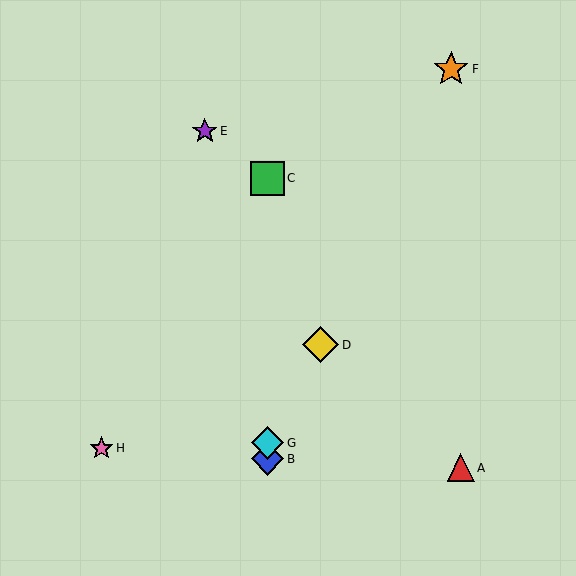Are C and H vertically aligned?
No, C is at x≈267 and H is at x≈101.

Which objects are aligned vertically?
Objects B, C, G are aligned vertically.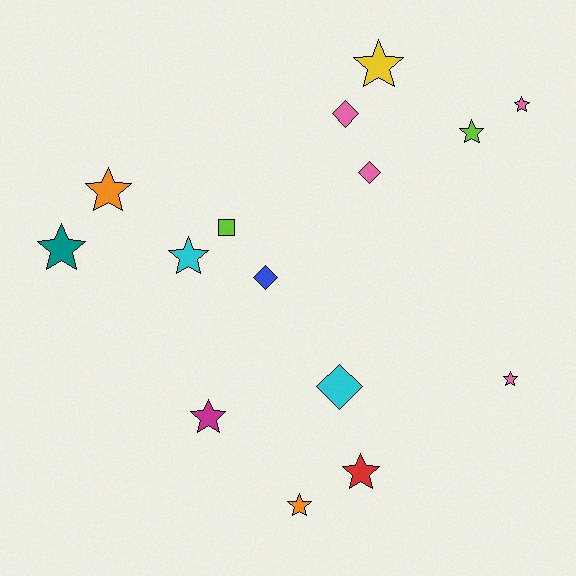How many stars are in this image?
There are 10 stars.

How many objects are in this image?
There are 15 objects.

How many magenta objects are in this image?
There is 1 magenta object.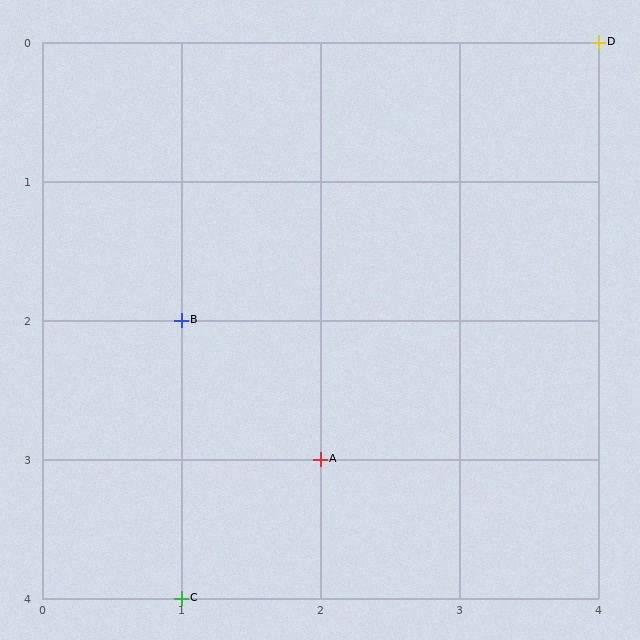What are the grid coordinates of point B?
Point B is at grid coordinates (1, 2).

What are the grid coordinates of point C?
Point C is at grid coordinates (1, 4).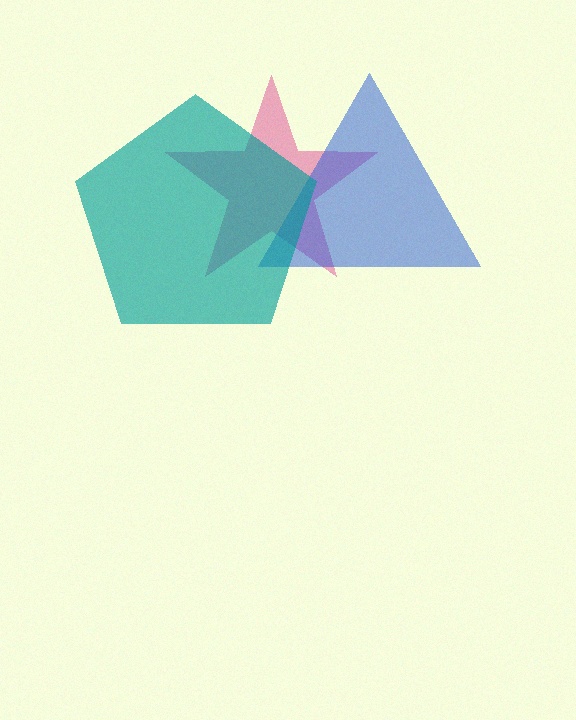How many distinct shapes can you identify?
There are 3 distinct shapes: a pink star, a blue triangle, a teal pentagon.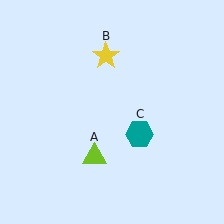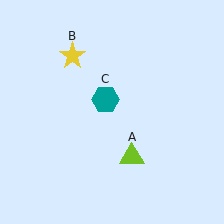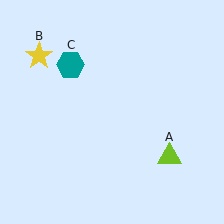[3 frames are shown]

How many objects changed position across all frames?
3 objects changed position: lime triangle (object A), yellow star (object B), teal hexagon (object C).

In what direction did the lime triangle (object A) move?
The lime triangle (object A) moved right.